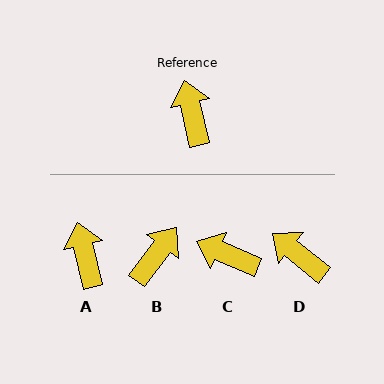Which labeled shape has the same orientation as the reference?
A.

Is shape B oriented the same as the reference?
No, it is off by about 50 degrees.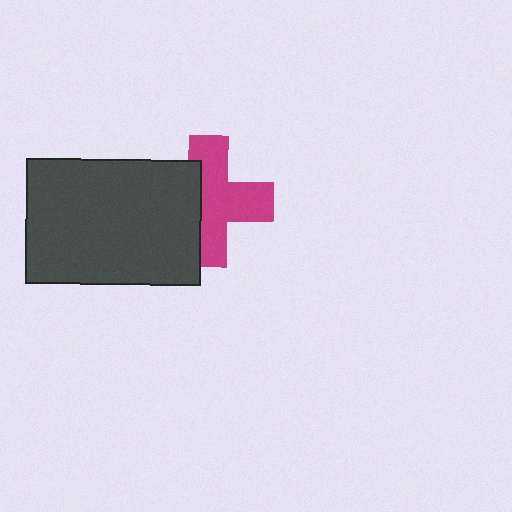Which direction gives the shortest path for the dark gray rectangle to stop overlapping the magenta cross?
Moving left gives the shortest separation.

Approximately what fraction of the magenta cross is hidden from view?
Roughly 37% of the magenta cross is hidden behind the dark gray rectangle.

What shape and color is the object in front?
The object in front is a dark gray rectangle.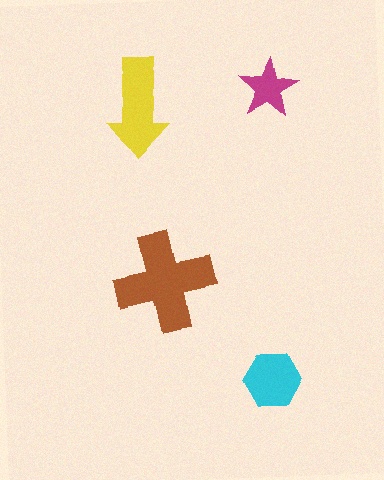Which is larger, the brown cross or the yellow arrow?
The brown cross.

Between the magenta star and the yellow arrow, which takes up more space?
The yellow arrow.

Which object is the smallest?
The magenta star.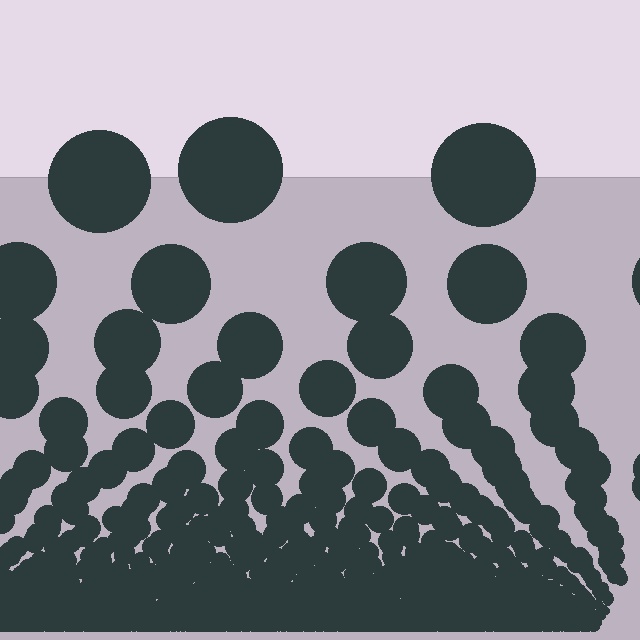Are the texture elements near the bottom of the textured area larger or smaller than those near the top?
Smaller. The gradient is inverted — elements near the bottom are smaller and denser.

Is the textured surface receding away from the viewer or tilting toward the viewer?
The surface appears to tilt toward the viewer. Texture elements get larger and sparser toward the top.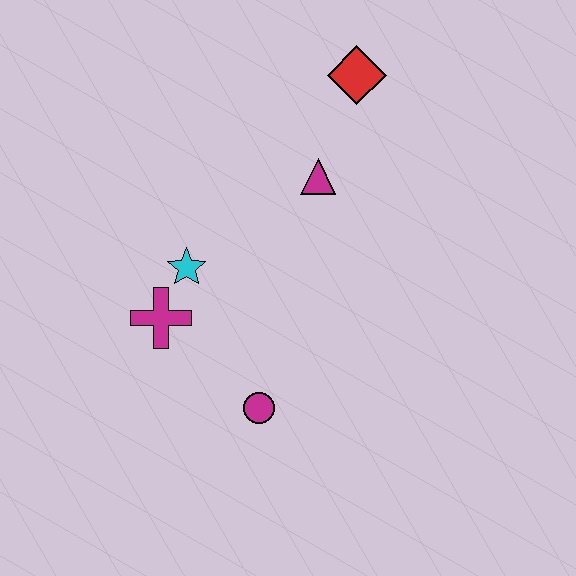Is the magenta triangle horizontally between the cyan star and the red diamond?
Yes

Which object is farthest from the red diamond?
The magenta circle is farthest from the red diamond.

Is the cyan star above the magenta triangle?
No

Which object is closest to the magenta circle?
The magenta cross is closest to the magenta circle.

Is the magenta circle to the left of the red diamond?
Yes